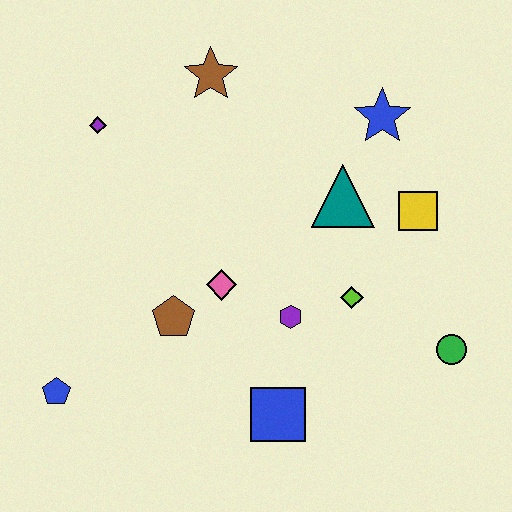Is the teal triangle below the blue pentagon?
No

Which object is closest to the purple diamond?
The brown star is closest to the purple diamond.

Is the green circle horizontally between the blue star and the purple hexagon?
No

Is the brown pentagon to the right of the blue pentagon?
Yes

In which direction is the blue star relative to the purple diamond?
The blue star is to the right of the purple diamond.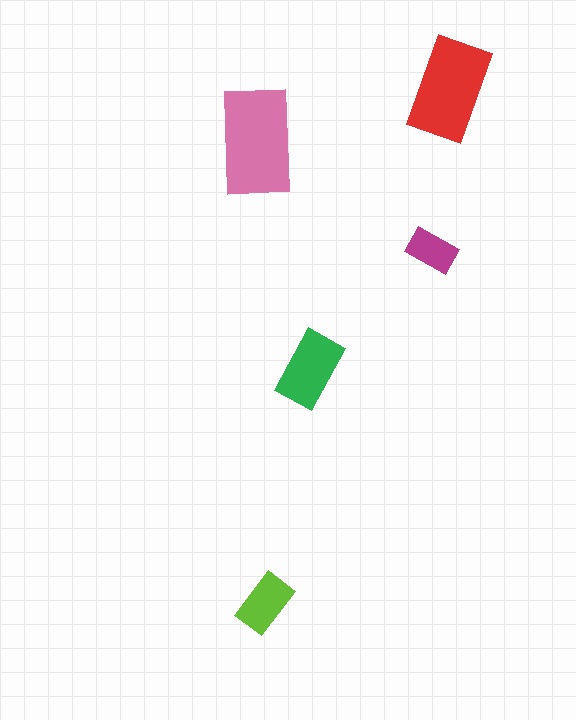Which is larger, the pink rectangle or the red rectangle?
The pink one.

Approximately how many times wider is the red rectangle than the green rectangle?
About 1.5 times wider.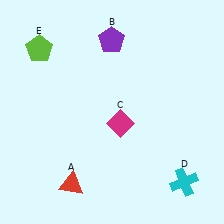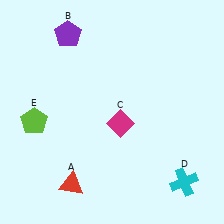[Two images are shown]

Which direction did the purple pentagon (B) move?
The purple pentagon (B) moved left.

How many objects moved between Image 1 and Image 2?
2 objects moved between the two images.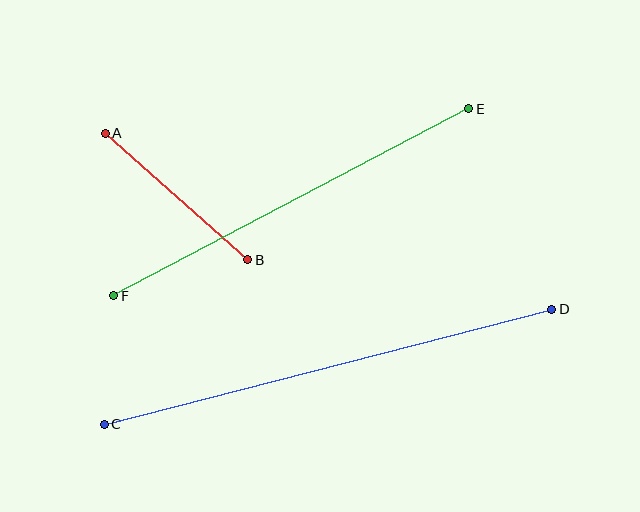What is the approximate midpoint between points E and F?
The midpoint is at approximately (291, 202) pixels.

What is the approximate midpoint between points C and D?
The midpoint is at approximately (328, 367) pixels.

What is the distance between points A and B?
The distance is approximately 190 pixels.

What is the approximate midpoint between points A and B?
The midpoint is at approximately (176, 197) pixels.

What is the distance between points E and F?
The distance is approximately 401 pixels.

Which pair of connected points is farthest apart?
Points C and D are farthest apart.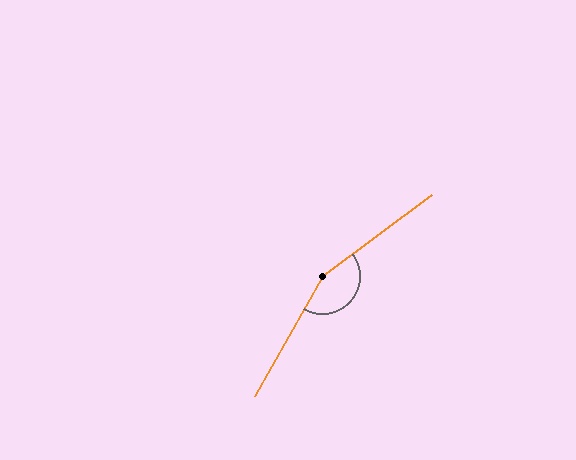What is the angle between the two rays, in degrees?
Approximately 156 degrees.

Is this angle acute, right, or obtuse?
It is obtuse.